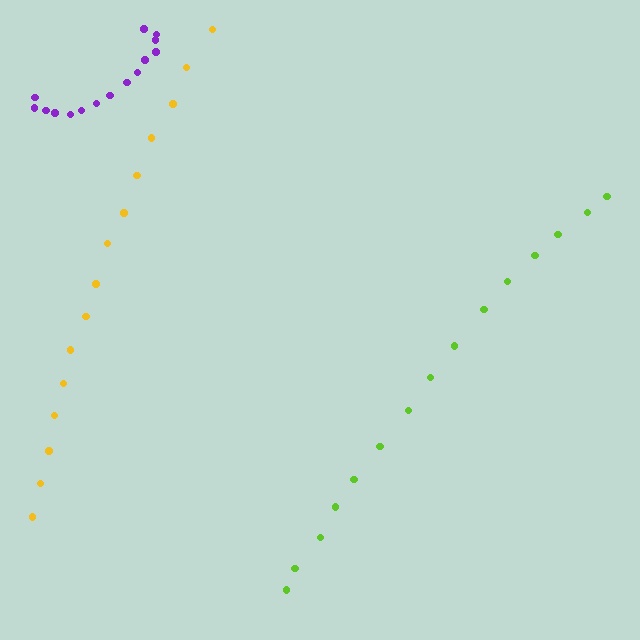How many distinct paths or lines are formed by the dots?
There are 3 distinct paths.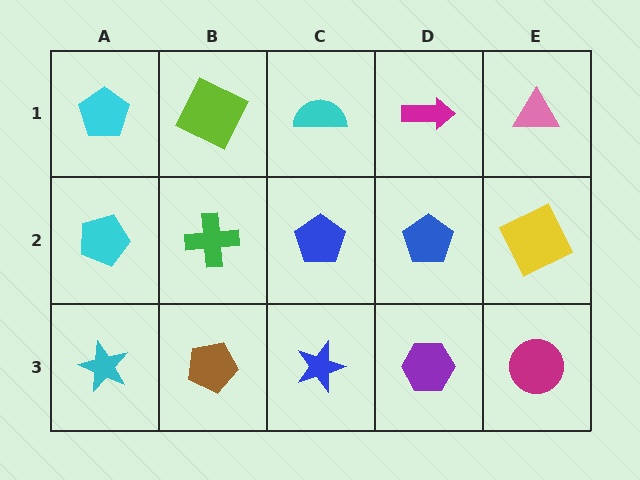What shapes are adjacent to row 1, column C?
A blue pentagon (row 2, column C), a lime square (row 1, column B), a magenta arrow (row 1, column D).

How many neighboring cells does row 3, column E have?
2.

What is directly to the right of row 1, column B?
A cyan semicircle.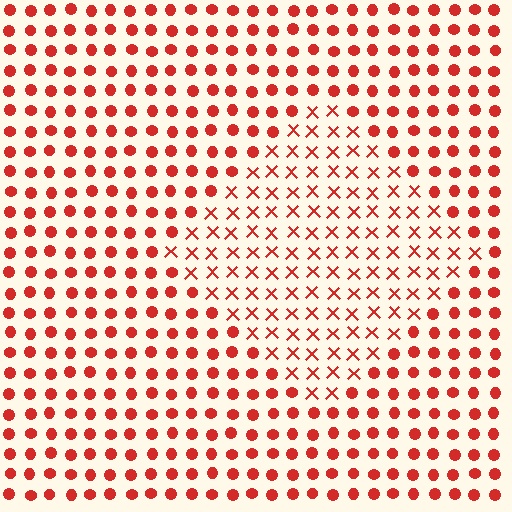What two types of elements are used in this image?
The image uses X marks inside the diamond region and circles outside it.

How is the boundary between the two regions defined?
The boundary is defined by a change in element shape: X marks inside vs. circles outside. All elements share the same color and spacing.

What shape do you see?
I see a diamond.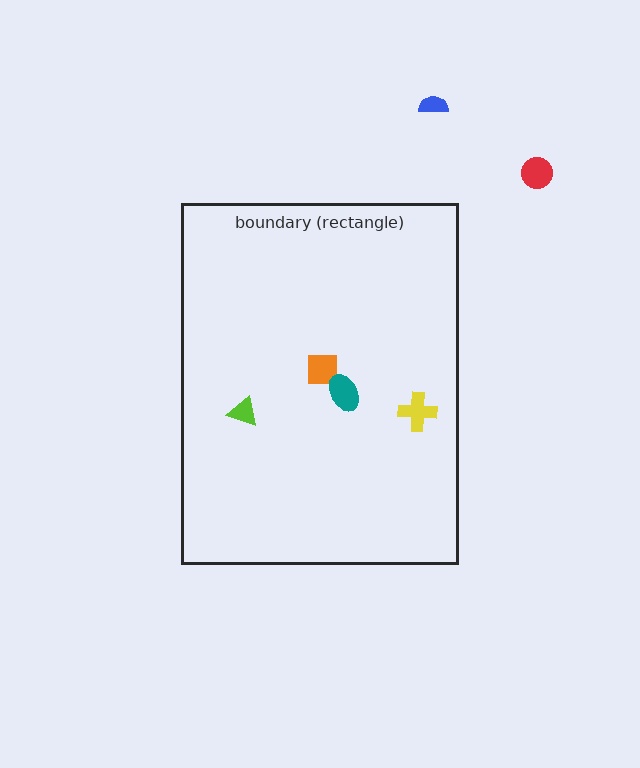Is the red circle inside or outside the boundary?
Outside.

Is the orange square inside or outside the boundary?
Inside.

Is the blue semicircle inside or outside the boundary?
Outside.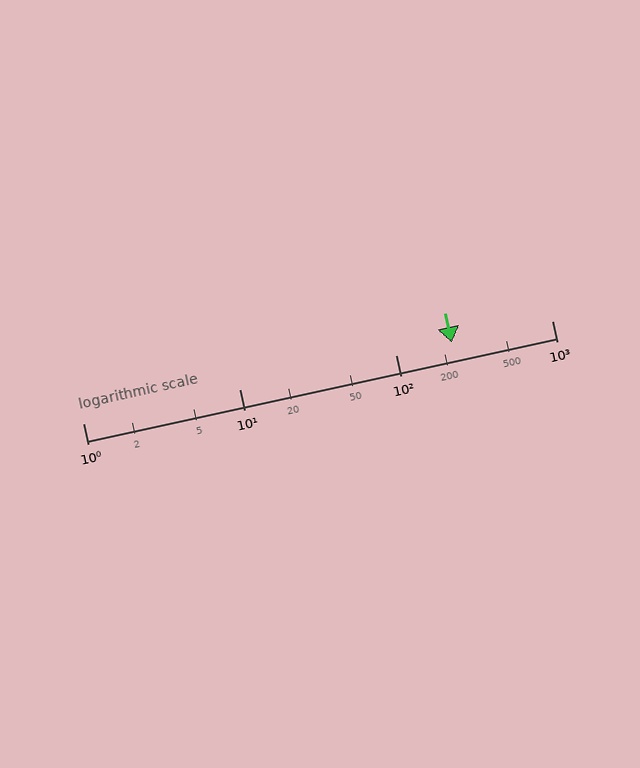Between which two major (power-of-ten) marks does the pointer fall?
The pointer is between 100 and 1000.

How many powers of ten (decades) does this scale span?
The scale spans 3 decades, from 1 to 1000.